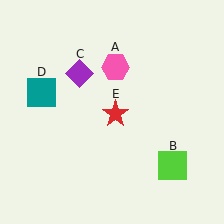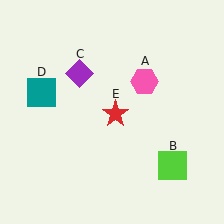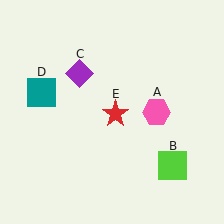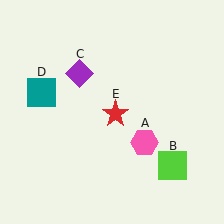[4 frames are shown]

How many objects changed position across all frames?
1 object changed position: pink hexagon (object A).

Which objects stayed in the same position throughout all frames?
Lime square (object B) and purple diamond (object C) and teal square (object D) and red star (object E) remained stationary.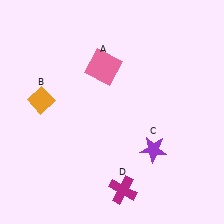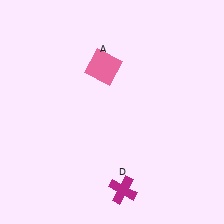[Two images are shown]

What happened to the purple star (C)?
The purple star (C) was removed in Image 2. It was in the bottom-right area of Image 1.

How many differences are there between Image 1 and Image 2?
There are 2 differences between the two images.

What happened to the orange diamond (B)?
The orange diamond (B) was removed in Image 2. It was in the top-left area of Image 1.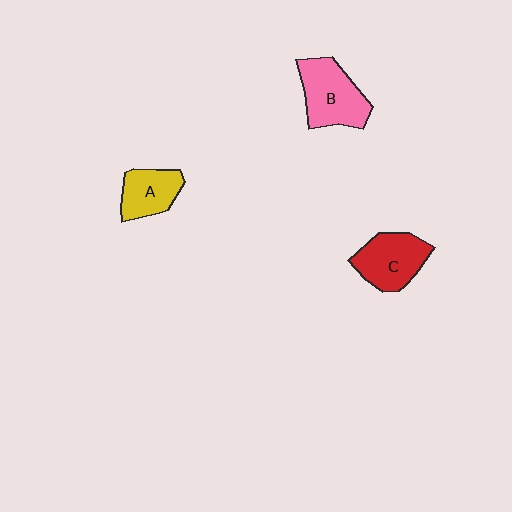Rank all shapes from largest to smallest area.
From largest to smallest: B (pink), C (red), A (yellow).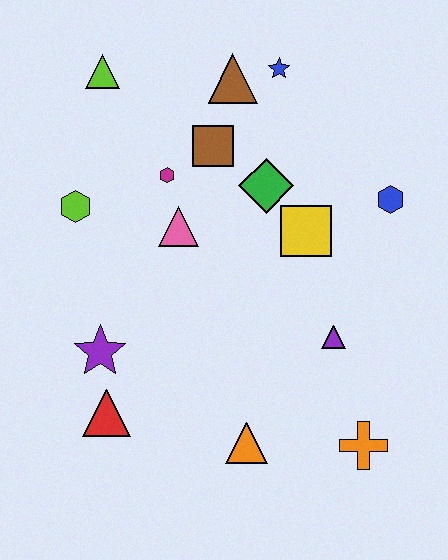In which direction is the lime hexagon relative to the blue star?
The lime hexagon is to the left of the blue star.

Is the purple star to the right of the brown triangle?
No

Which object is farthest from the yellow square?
The red triangle is farthest from the yellow square.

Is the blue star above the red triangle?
Yes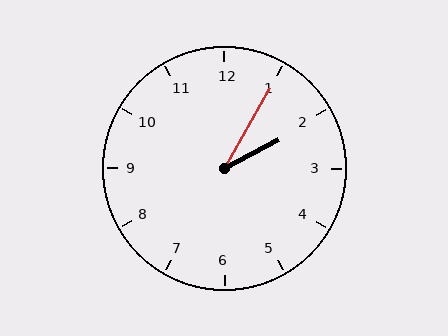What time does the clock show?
2:05.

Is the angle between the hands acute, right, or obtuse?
It is acute.